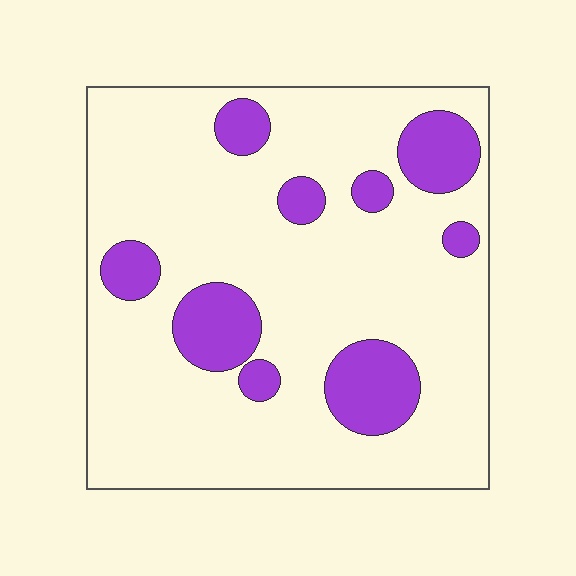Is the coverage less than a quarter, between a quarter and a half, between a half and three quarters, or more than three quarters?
Less than a quarter.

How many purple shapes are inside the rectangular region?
9.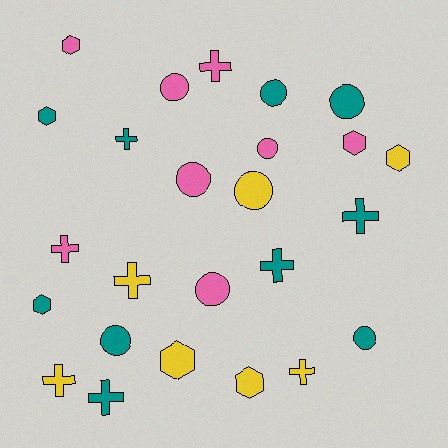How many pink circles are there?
There are 4 pink circles.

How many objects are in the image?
There are 25 objects.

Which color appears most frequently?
Teal, with 10 objects.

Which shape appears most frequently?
Circle, with 9 objects.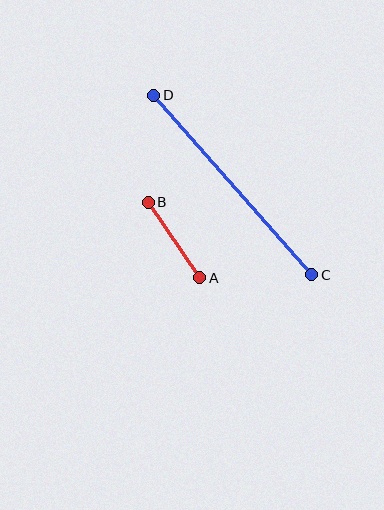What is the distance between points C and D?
The distance is approximately 239 pixels.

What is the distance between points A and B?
The distance is approximately 91 pixels.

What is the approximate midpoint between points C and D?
The midpoint is at approximately (233, 185) pixels.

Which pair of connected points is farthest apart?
Points C and D are farthest apart.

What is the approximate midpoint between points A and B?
The midpoint is at approximately (174, 240) pixels.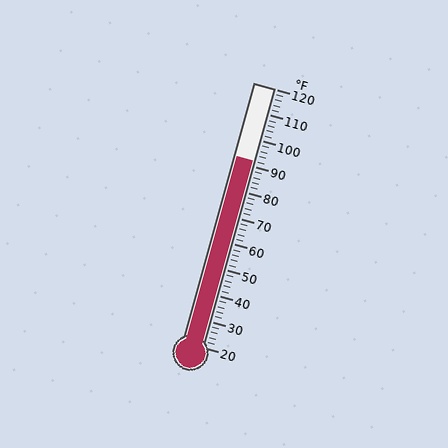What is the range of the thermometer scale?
The thermometer scale ranges from 20°F to 120°F.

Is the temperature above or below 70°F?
The temperature is above 70°F.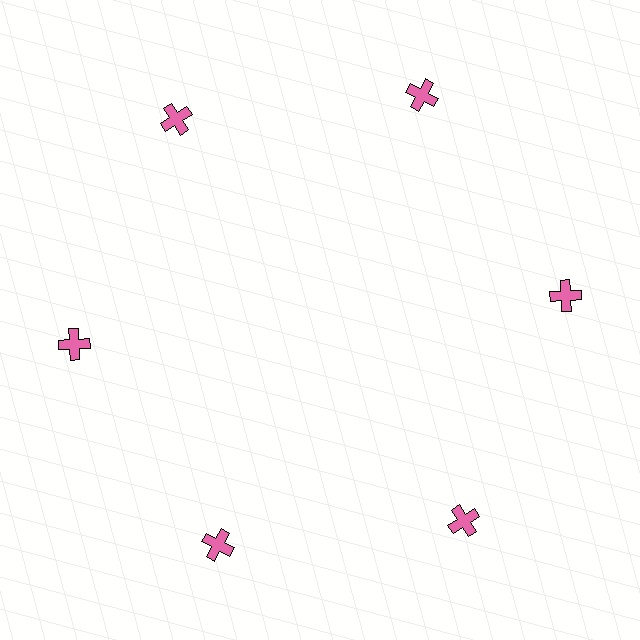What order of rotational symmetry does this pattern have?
This pattern has 6-fold rotational symmetry.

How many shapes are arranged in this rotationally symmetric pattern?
There are 6 shapes, arranged in 6 groups of 1.